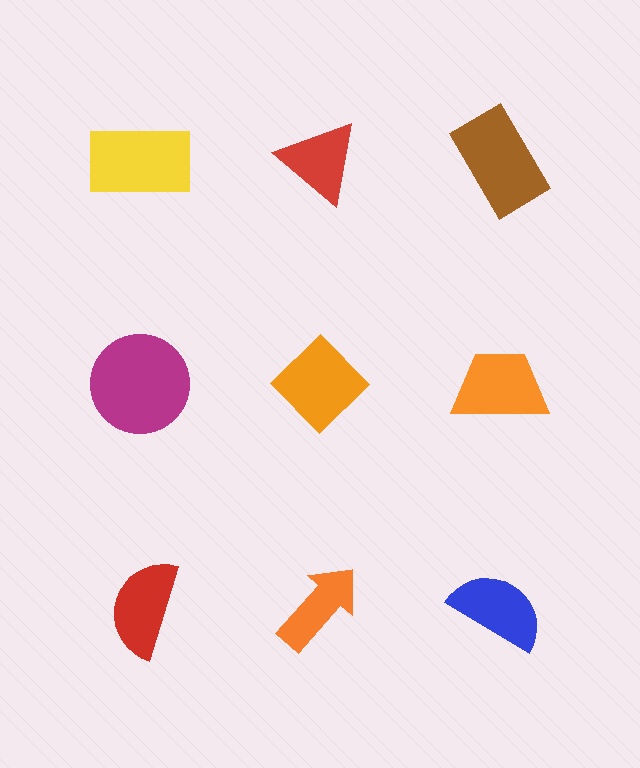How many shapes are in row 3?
3 shapes.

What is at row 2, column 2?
An orange diamond.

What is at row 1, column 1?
A yellow rectangle.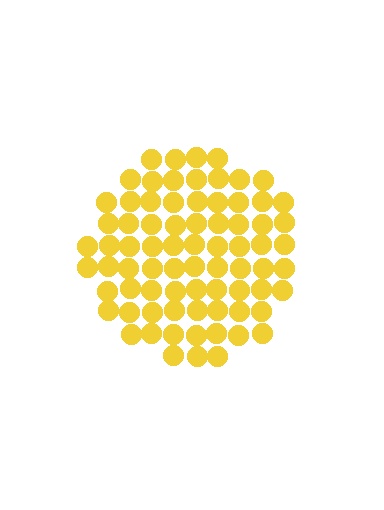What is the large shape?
The large shape is a circle.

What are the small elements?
The small elements are circles.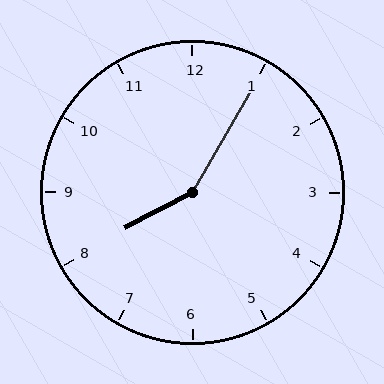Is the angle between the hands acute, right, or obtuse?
It is obtuse.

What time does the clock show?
8:05.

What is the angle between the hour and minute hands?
Approximately 148 degrees.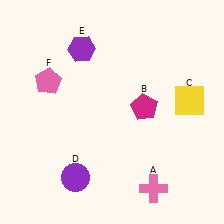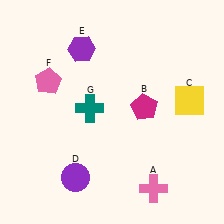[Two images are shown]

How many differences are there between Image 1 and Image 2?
There is 1 difference between the two images.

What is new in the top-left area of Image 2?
A teal cross (G) was added in the top-left area of Image 2.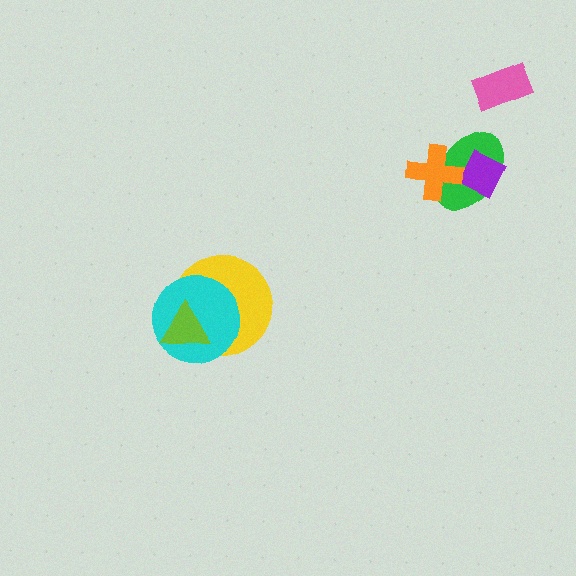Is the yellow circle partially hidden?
Yes, it is partially covered by another shape.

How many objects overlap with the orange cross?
2 objects overlap with the orange cross.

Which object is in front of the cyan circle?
The lime triangle is in front of the cyan circle.